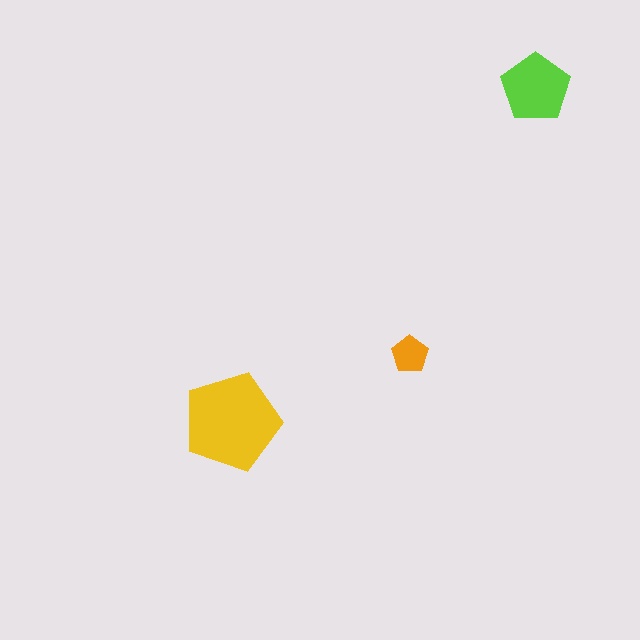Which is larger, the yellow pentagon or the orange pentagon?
The yellow one.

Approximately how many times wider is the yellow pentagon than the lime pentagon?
About 1.5 times wider.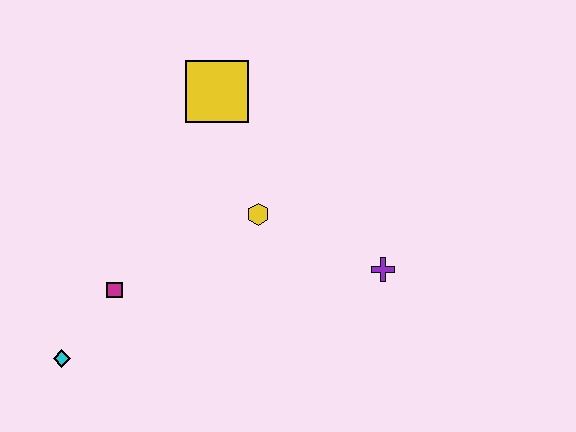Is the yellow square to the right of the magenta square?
Yes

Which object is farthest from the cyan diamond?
The purple cross is farthest from the cyan diamond.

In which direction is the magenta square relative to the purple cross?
The magenta square is to the left of the purple cross.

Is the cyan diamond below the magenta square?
Yes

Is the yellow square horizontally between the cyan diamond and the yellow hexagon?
Yes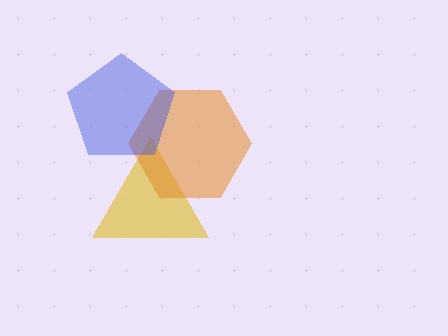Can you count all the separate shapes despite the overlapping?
Yes, there are 3 separate shapes.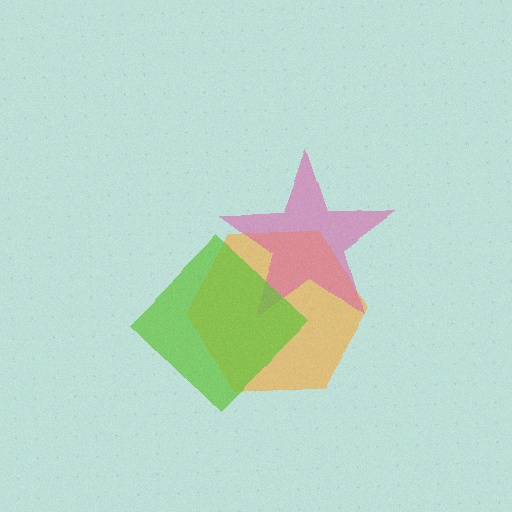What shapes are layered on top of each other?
The layered shapes are: an orange hexagon, a pink star, a lime diamond.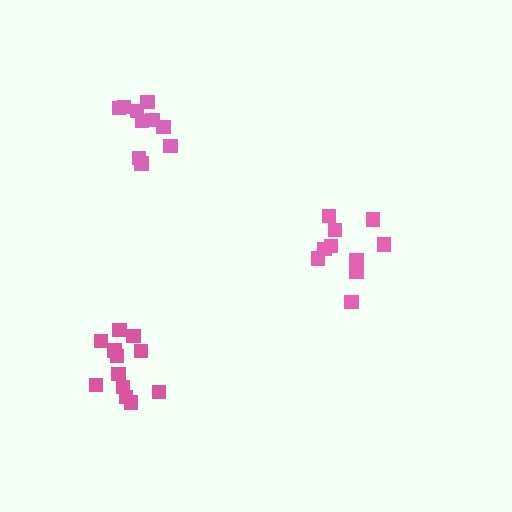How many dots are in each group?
Group 1: 12 dots, Group 2: 10 dots, Group 3: 10 dots (32 total).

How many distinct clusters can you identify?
There are 3 distinct clusters.